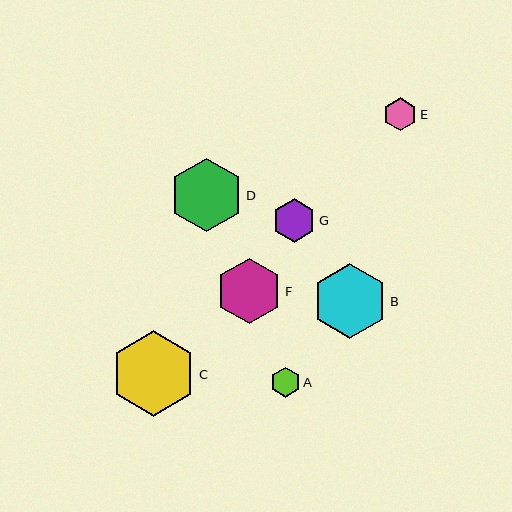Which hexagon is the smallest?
Hexagon A is the smallest with a size of approximately 30 pixels.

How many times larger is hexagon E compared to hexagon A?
Hexagon E is approximately 1.1 times the size of hexagon A.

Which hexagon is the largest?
Hexagon C is the largest with a size of approximately 85 pixels.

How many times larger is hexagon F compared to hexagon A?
Hexagon F is approximately 2.2 times the size of hexagon A.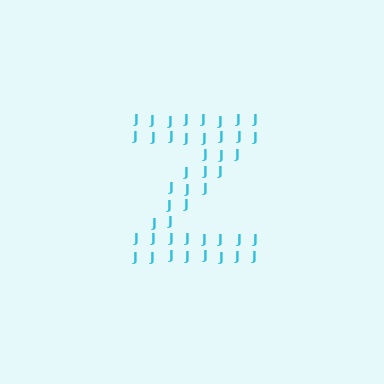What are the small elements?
The small elements are letter J's.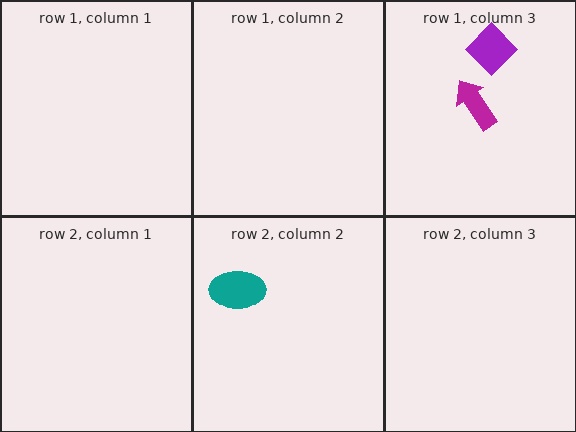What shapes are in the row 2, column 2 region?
The teal ellipse.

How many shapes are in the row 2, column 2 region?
1.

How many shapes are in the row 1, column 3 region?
2.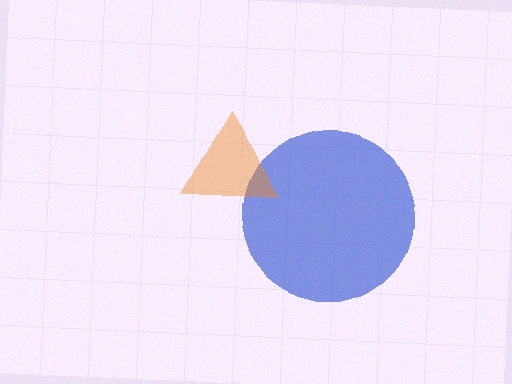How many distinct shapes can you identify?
There are 2 distinct shapes: a blue circle, an orange triangle.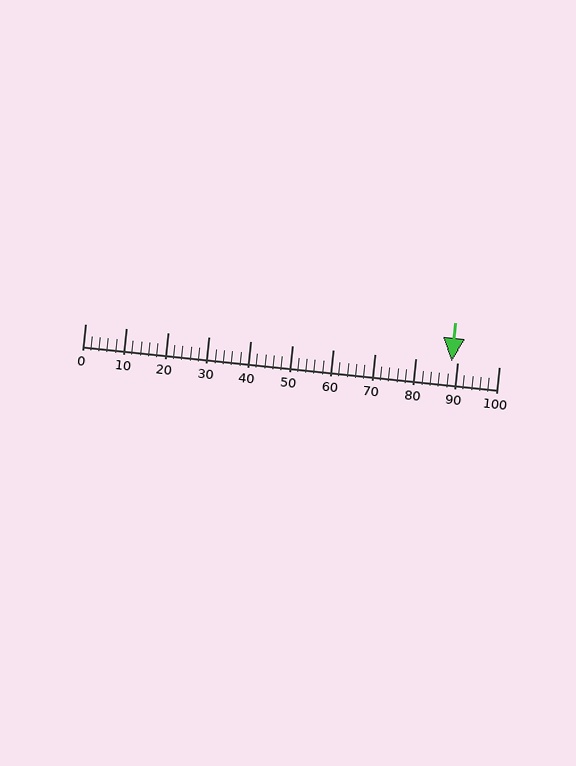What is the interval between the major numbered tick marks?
The major tick marks are spaced 10 units apart.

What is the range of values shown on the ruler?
The ruler shows values from 0 to 100.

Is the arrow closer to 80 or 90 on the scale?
The arrow is closer to 90.